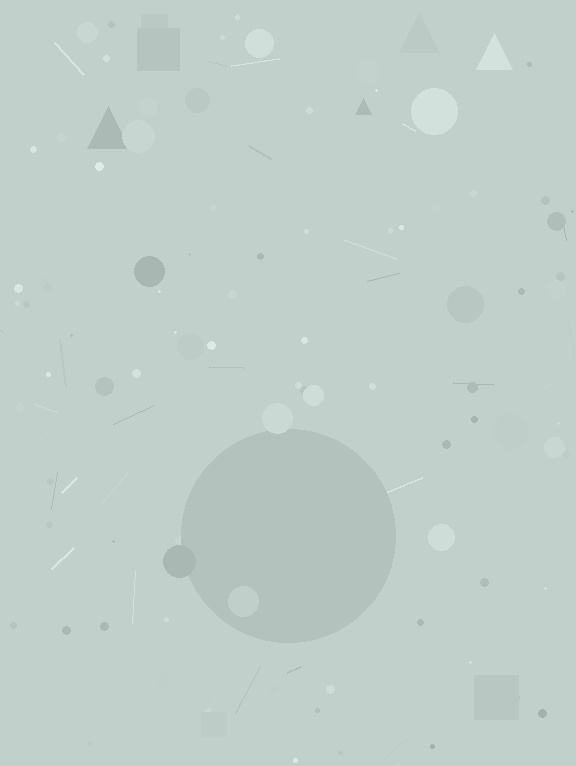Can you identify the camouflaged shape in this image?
The camouflaged shape is a circle.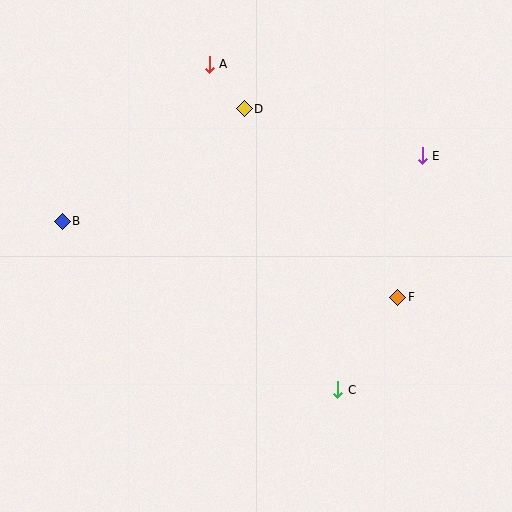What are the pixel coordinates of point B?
Point B is at (62, 221).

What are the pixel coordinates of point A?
Point A is at (209, 65).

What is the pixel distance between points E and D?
The distance between E and D is 184 pixels.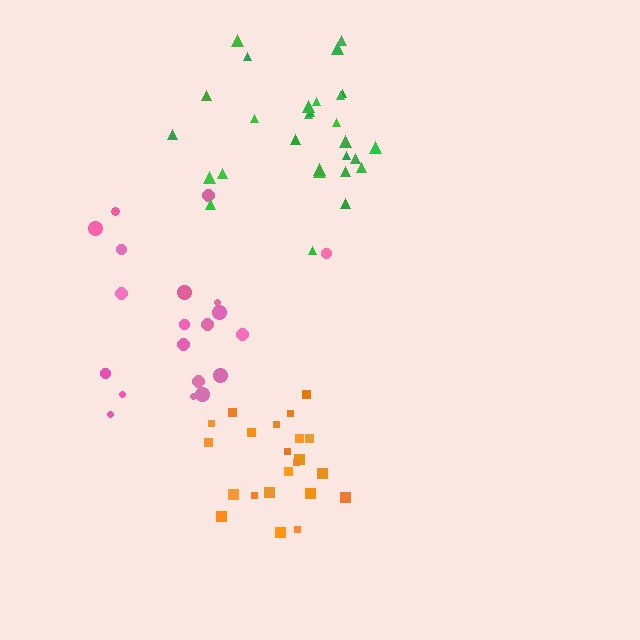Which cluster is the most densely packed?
Orange.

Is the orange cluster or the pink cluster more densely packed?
Orange.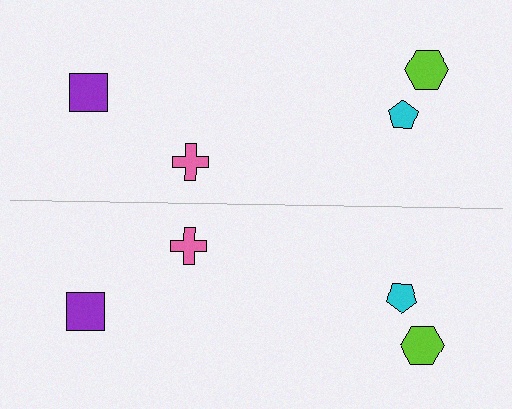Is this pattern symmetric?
Yes, this pattern has bilateral (reflection) symmetry.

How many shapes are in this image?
There are 8 shapes in this image.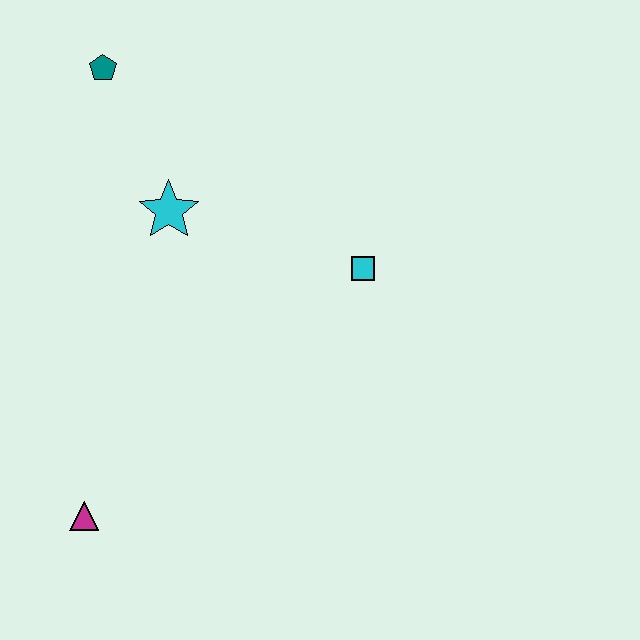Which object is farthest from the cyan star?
The magenta triangle is farthest from the cyan star.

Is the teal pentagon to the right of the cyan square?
No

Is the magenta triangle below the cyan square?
Yes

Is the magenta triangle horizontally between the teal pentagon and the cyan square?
No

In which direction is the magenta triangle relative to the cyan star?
The magenta triangle is below the cyan star.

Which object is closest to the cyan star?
The teal pentagon is closest to the cyan star.